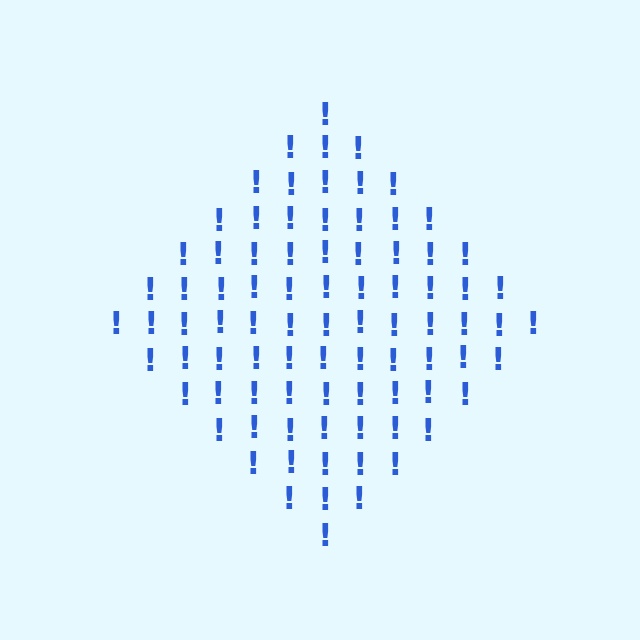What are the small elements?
The small elements are exclamation marks.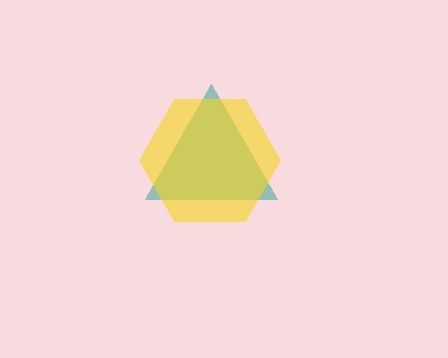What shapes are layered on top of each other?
The layered shapes are: a teal triangle, a yellow hexagon.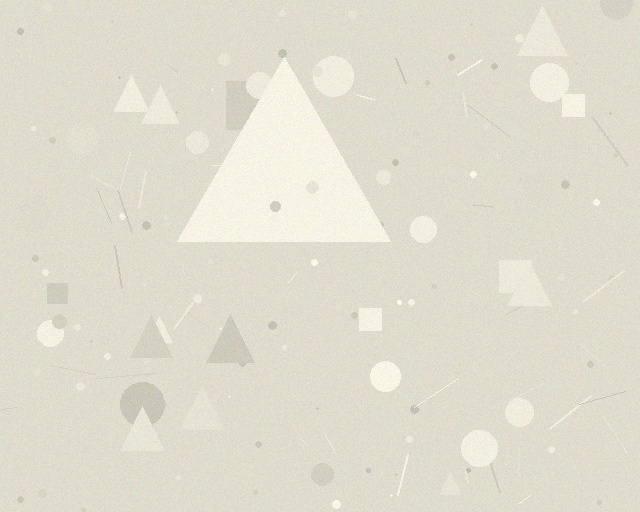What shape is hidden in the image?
A triangle is hidden in the image.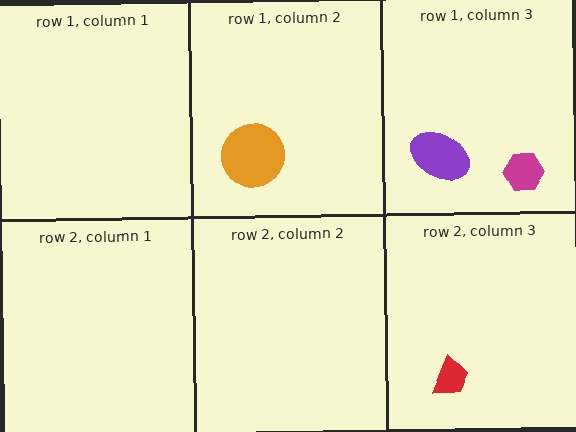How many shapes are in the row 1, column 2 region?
1.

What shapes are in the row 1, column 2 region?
The orange circle.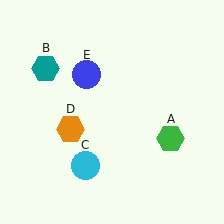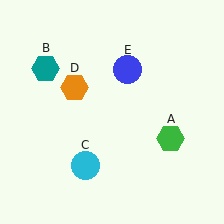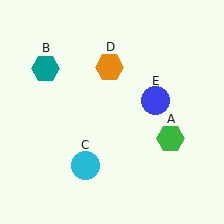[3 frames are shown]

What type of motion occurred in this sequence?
The orange hexagon (object D), blue circle (object E) rotated clockwise around the center of the scene.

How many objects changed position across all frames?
2 objects changed position: orange hexagon (object D), blue circle (object E).